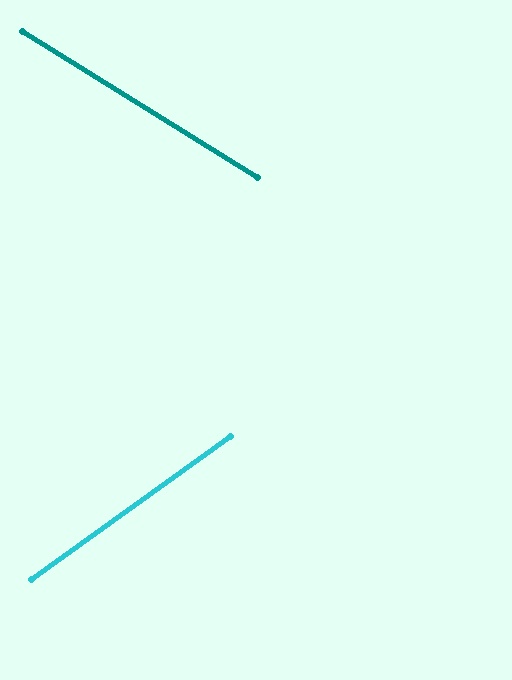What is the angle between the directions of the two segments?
Approximately 68 degrees.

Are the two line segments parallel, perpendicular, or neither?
Neither parallel nor perpendicular — they differ by about 68°.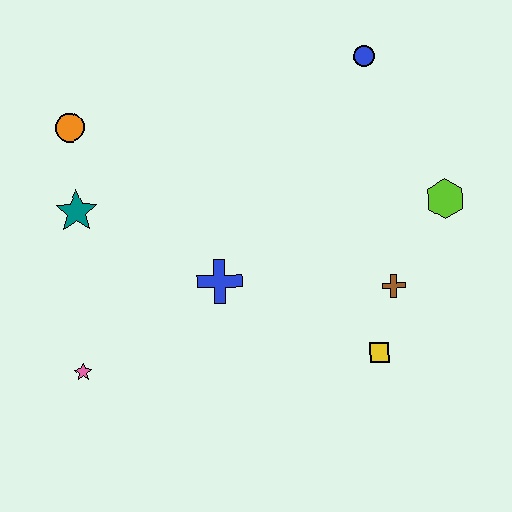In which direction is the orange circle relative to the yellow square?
The orange circle is to the left of the yellow square.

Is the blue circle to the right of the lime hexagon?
No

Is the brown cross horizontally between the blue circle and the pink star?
No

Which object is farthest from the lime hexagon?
The pink star is farthest from the lime hexagon.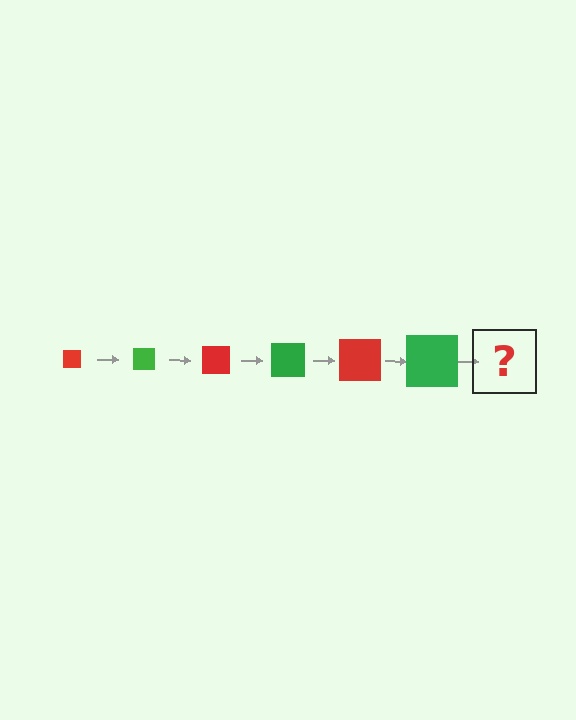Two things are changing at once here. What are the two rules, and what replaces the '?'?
The two rules are that the square grows larger each step and the color cycles through red and green. The '?' should be a red square, larger than the previous one.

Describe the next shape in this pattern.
It should be a red square, larger than the previous one.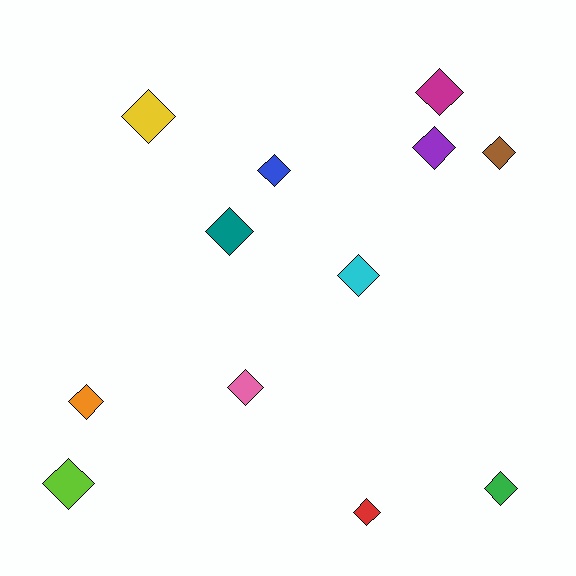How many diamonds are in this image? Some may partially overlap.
There are 12 diamonds.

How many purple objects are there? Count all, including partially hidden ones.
There is 1 purple object.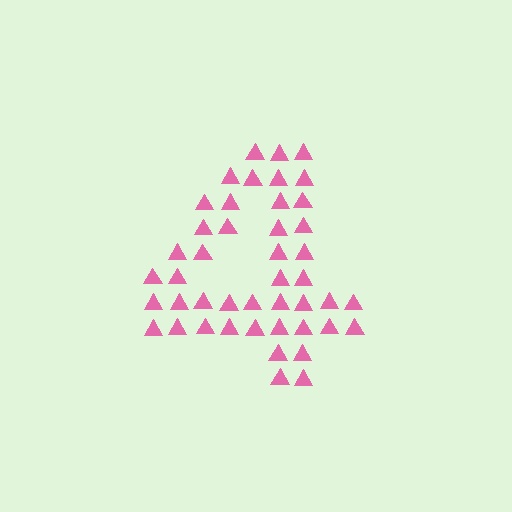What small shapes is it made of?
It is made of small triangles.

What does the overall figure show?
The overall figure shows the digit 4.